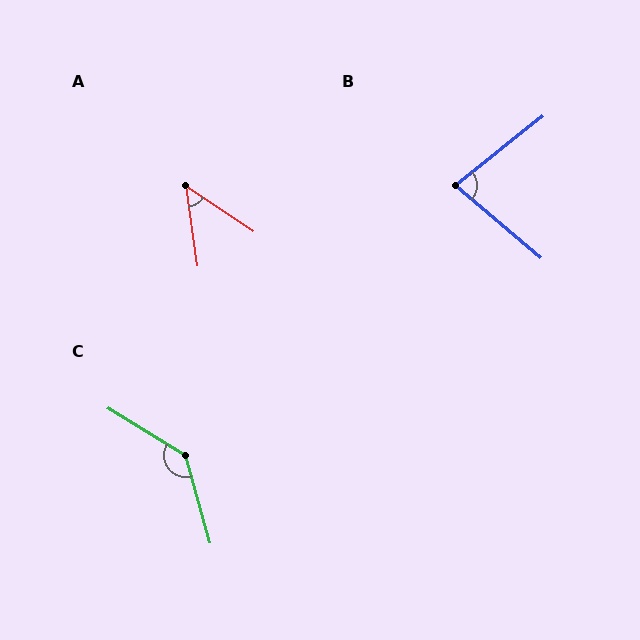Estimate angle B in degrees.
Approximately 79 degrees.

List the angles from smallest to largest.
A (48°), B (79°), C (137°).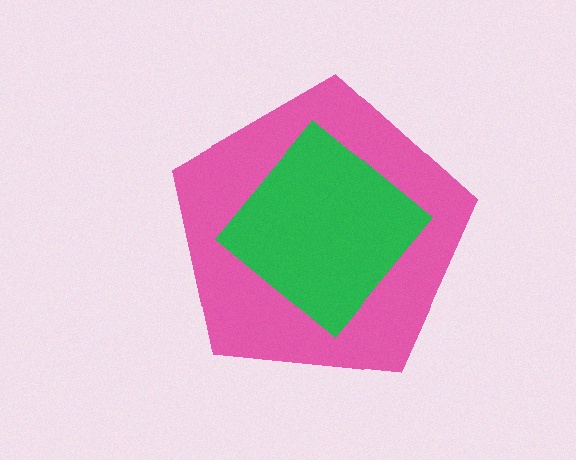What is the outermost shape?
The pink pentagon.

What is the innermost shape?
The green diamond.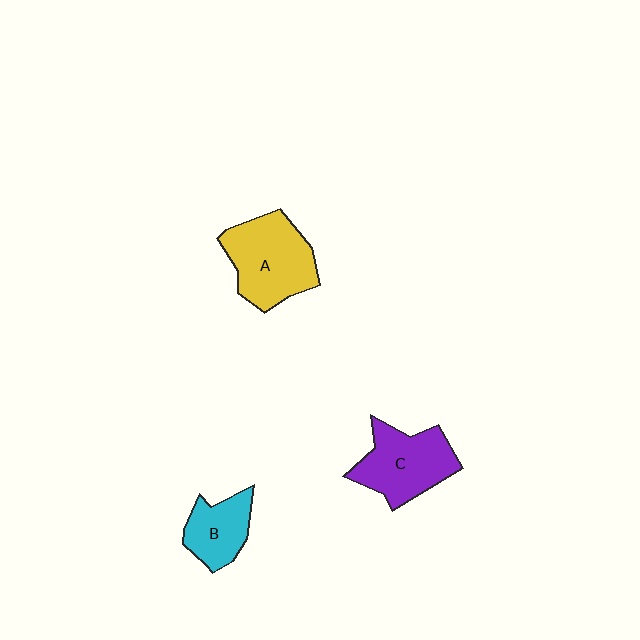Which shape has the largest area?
Shape A (yellow).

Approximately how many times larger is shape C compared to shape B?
Approximately 1.5 times.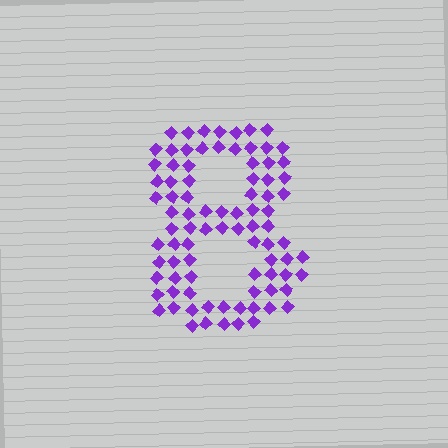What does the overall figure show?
The overall figure shows the digit 8.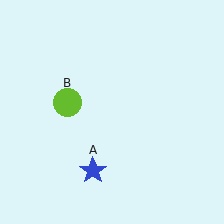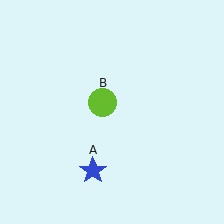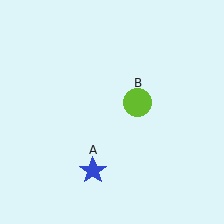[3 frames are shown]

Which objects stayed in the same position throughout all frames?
Blue star (object A) remained stationary.